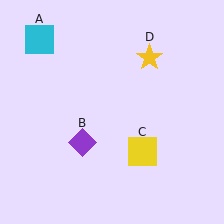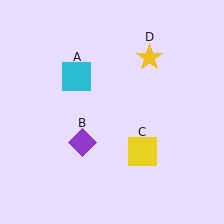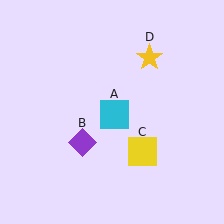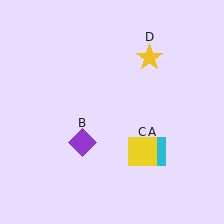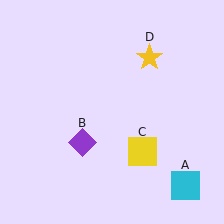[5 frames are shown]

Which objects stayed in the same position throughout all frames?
Purple diamond (object B) and yellow square (object C) and yellow star (object D) remained stationary.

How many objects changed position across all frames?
1 object changed position: cyan square (object A).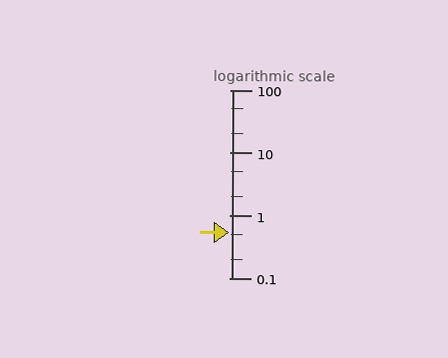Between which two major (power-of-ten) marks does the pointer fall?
The pointer is between 0.1 and 1.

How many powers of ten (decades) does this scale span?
The scale spans 3 decades, from 0.1 to 100.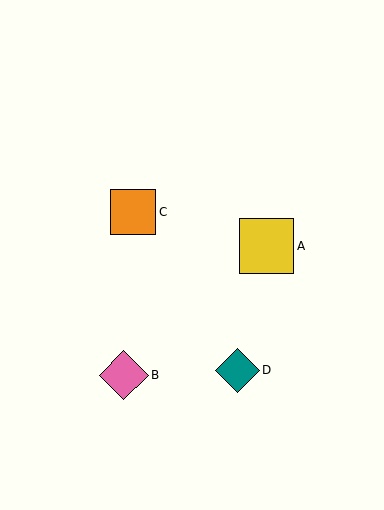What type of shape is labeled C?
Shape C is an orange square.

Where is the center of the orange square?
The center of the orange square is at (133, 212).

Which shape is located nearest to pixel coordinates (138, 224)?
The orange square (labeled C) at (133, 212) is nearest to that location.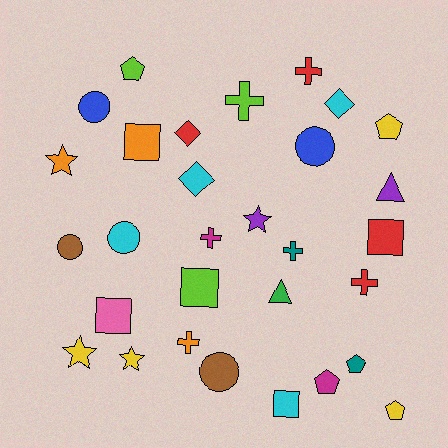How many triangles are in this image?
There are 2 triangles.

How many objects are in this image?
There are 30 objects.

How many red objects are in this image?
There are 4 red objects.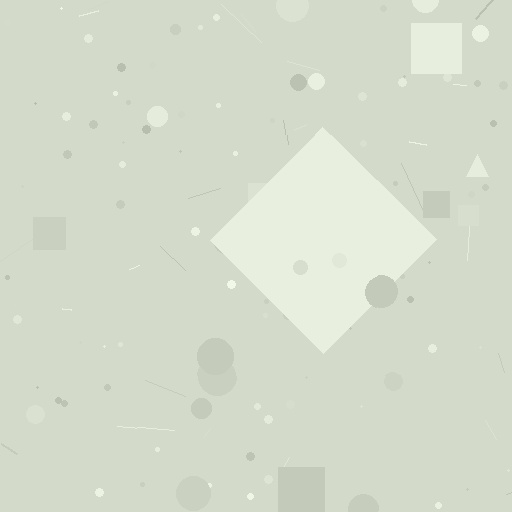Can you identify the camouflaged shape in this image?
The camouflaged shape is a diamond.